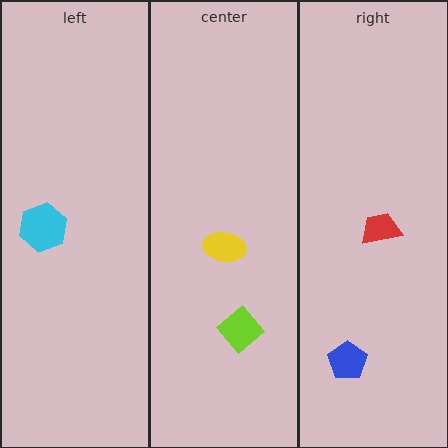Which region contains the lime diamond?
The center region.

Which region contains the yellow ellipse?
The center region.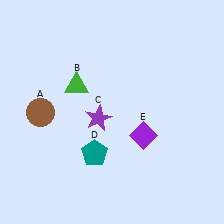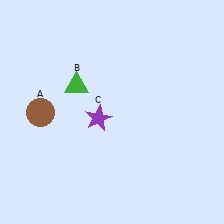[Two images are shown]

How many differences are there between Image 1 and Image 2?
There are 2 differences between the two images.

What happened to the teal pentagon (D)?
The teal pentagon (D) was removed in Image 2. It was in the bottom-left area of Image 1.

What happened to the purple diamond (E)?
The purple diamond (E) was removed in Image 2. It was in the bottom-right area of Image 1.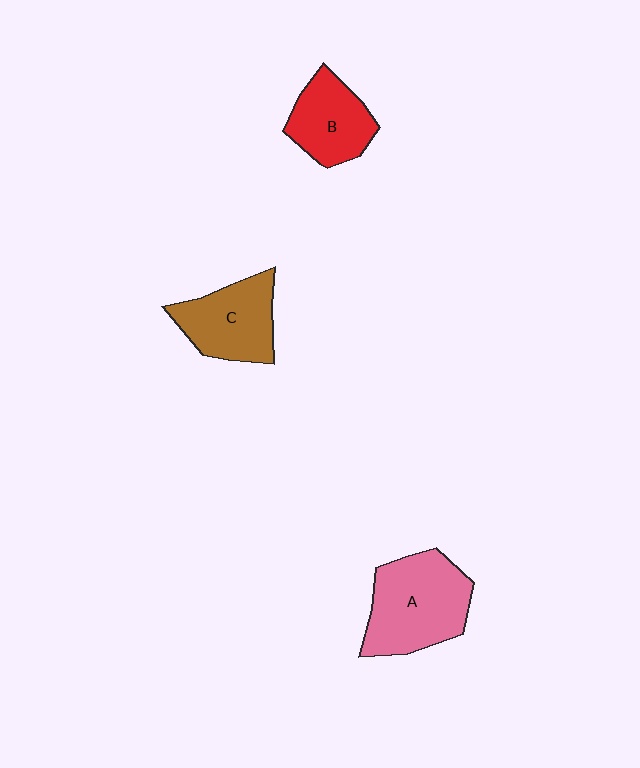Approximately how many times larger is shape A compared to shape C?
Approximately 1.3 times.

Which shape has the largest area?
Shape A (pink).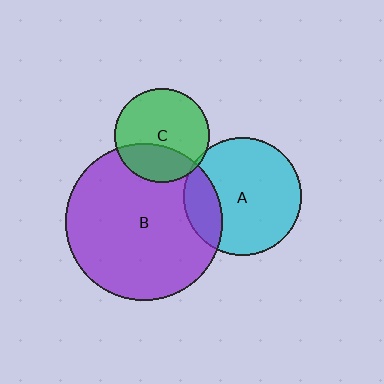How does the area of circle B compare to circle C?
Approximately 2.7 times.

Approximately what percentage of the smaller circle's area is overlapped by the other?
Approximately 20%.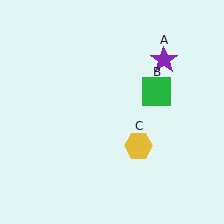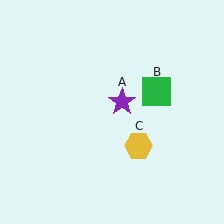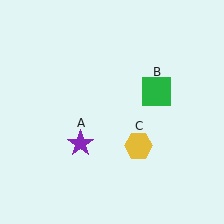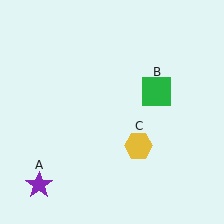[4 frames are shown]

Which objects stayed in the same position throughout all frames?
Green square (object B) and yellow hexagon (object C) remained stationary.